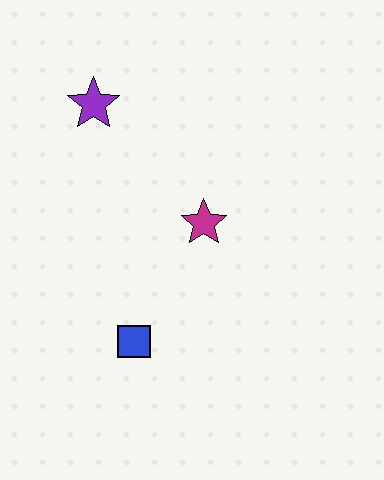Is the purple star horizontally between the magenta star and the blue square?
No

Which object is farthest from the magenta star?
The purple star is farthest from the magenta star.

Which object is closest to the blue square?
The magenta star is closest to the blue square.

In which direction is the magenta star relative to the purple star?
The magenta star is below the purple star.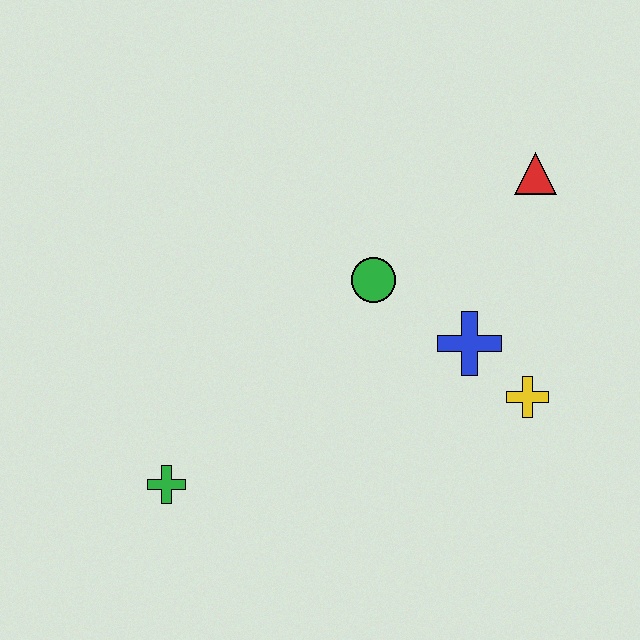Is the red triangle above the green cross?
Yes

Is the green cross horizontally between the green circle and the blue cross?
No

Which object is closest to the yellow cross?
The blue cross is closest to the yellow cross.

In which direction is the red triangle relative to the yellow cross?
The red triangle is above the yellow cross.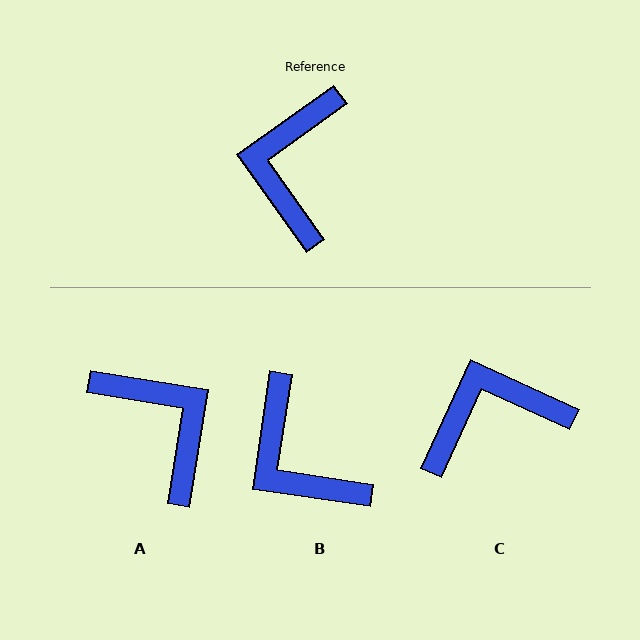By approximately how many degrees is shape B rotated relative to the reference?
Approximately 46 degrees counter-clockwise.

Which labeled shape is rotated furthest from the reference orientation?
A, about 135 degrees away.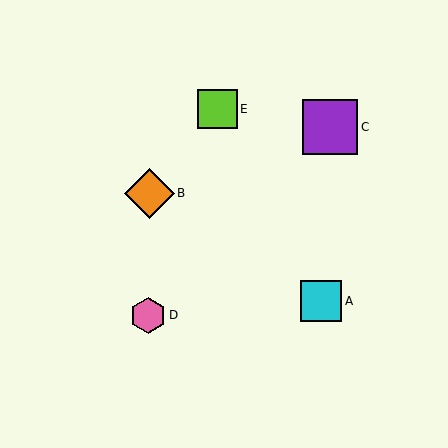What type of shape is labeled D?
Shape D is a pink hexagon.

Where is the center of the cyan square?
The center of the cyan square is at (321, 301).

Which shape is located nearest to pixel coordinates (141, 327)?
The pink hexagon (labeled D) at (148, 315) is nearest to that location.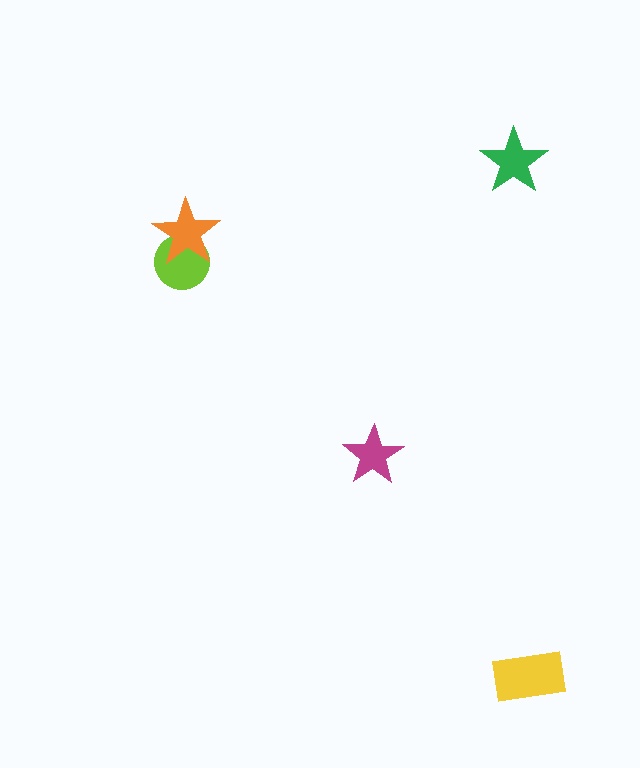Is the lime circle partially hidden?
Yes, it is partially covered by another shape.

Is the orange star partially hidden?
No, no other shape covers it.